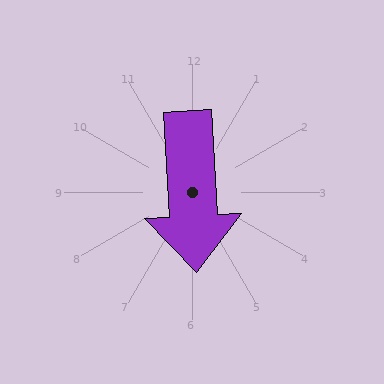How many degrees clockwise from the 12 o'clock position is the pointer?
Approximately 177 degrees.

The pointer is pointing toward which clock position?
Roughly 6 o'clock.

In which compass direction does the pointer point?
South.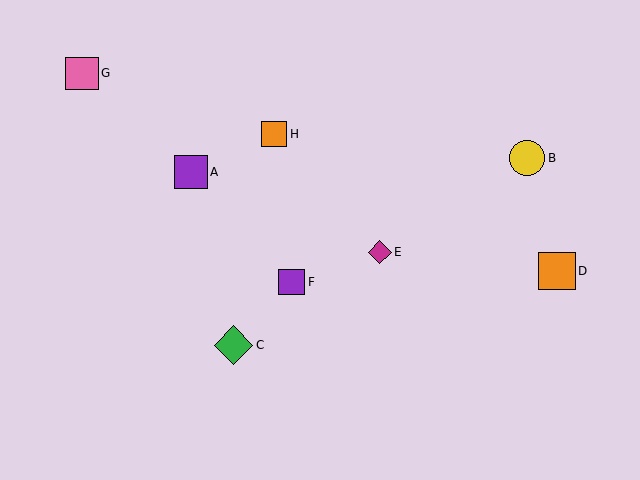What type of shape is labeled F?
Shape F is a purple square.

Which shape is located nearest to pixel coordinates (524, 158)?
The yellow circle (labeled B) at (527, 158) is nearest to that location.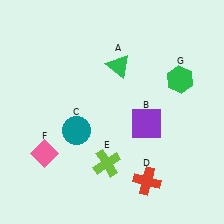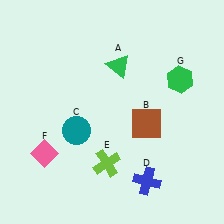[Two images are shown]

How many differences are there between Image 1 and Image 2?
There are 2 differences between the two images.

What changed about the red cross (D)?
In Image 1, D is red. In Image 2, it changed to blue.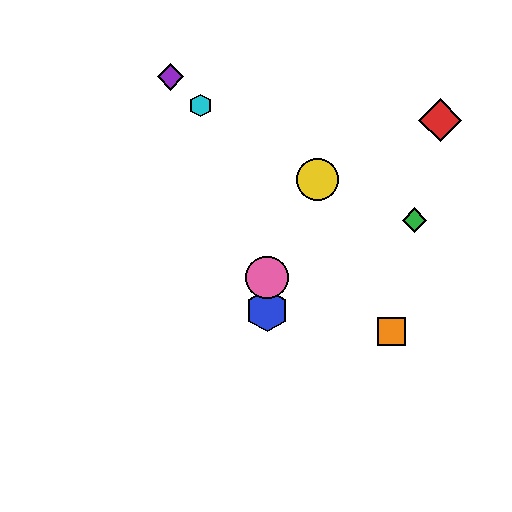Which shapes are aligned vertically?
The blue hexagon, the pink circle are aligned vertically.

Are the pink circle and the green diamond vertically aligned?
No, the pink circle is at x≈267 and the green diamond is at x≈415.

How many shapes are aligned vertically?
2 shapes (the blue hexagon, the pink circle) are aligned vertically.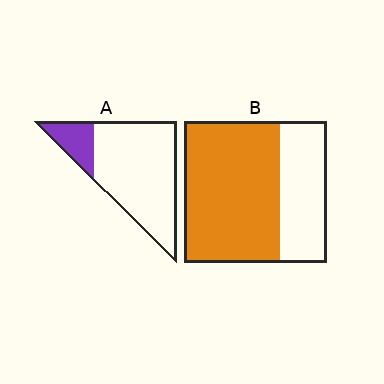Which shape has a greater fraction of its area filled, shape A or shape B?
Shape B.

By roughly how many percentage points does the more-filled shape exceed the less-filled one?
By roughly 50 percentage points (B over A).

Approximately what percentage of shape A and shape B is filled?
A is approximately 20% and B is approximately 65%.